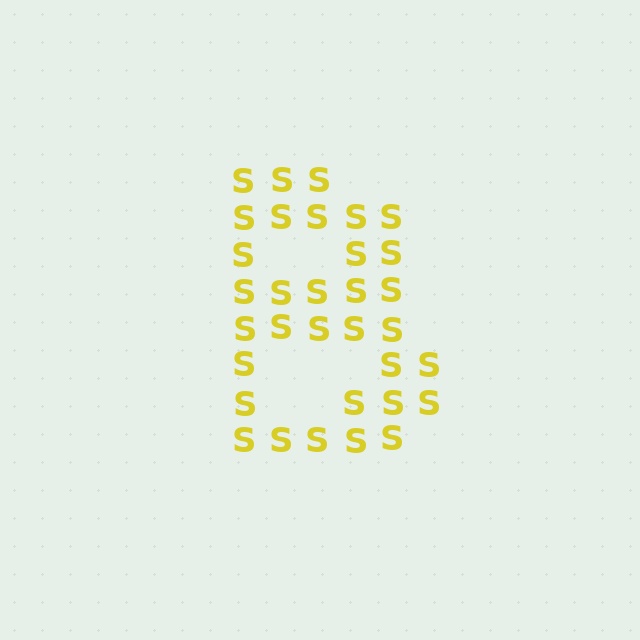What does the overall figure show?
The overall figure shows the letter B.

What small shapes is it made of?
It is made of small letter S's.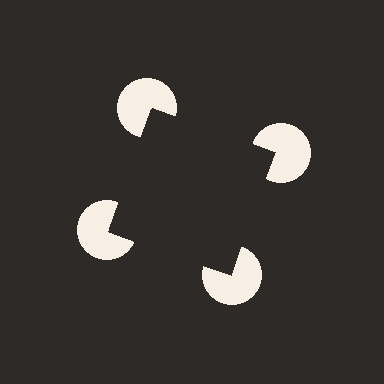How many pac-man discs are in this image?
There are 4 — one at each vertex of the illusory square.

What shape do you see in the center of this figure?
An illusory square — its edges are inferred from the aligned wedge cuts in the pac-man discs, not physically drawn.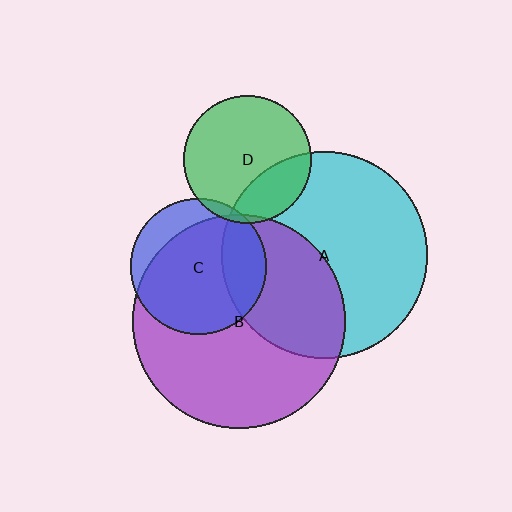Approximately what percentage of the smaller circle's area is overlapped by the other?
Approximately 40%.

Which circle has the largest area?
Circle B (purple).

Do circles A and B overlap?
Yes.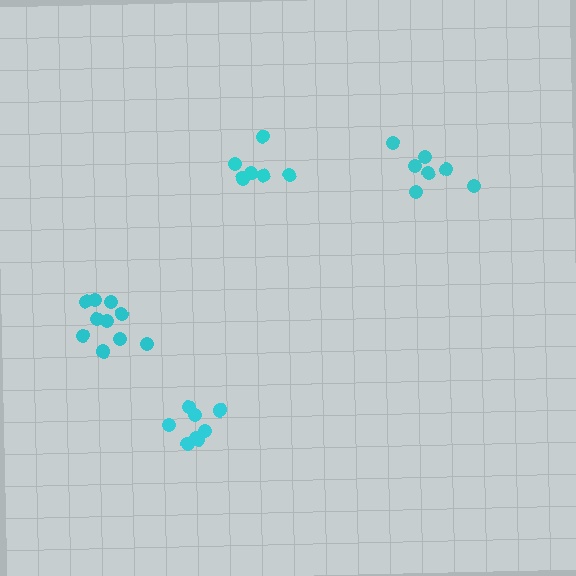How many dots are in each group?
Group 1: 9 dots, Group 2: 6 dots, Group 3: 10 dots, Group 4: 7 dots (32 total).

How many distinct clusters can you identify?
There are 4 distinct clusters.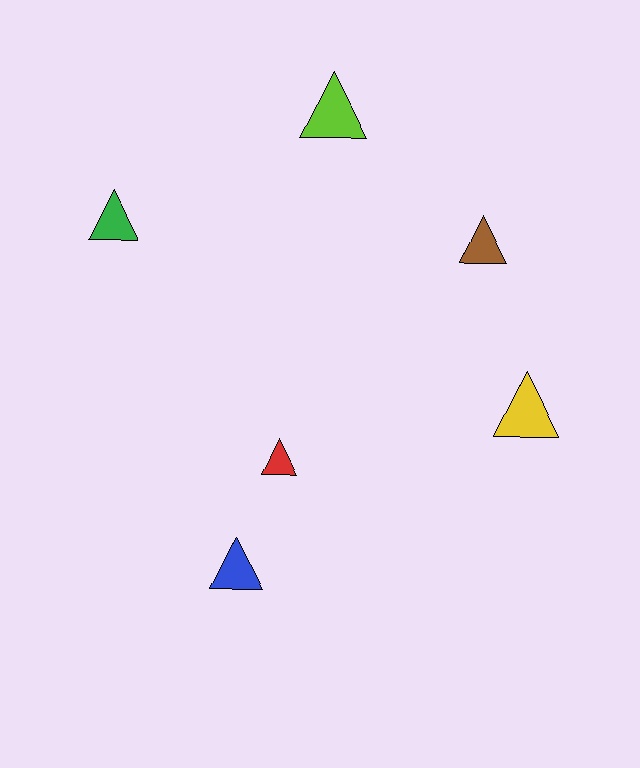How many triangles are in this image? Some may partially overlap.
There are 6 triangles.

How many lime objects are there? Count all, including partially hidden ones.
There is 1 lime object.